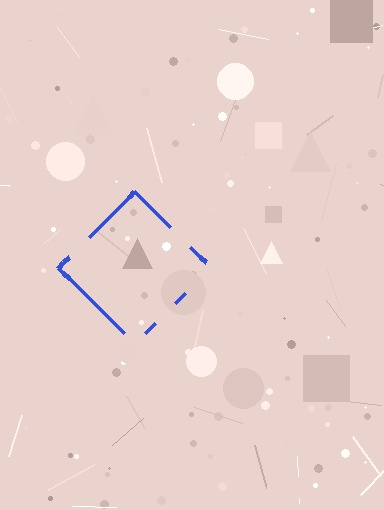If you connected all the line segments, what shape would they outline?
They would outline a diamond.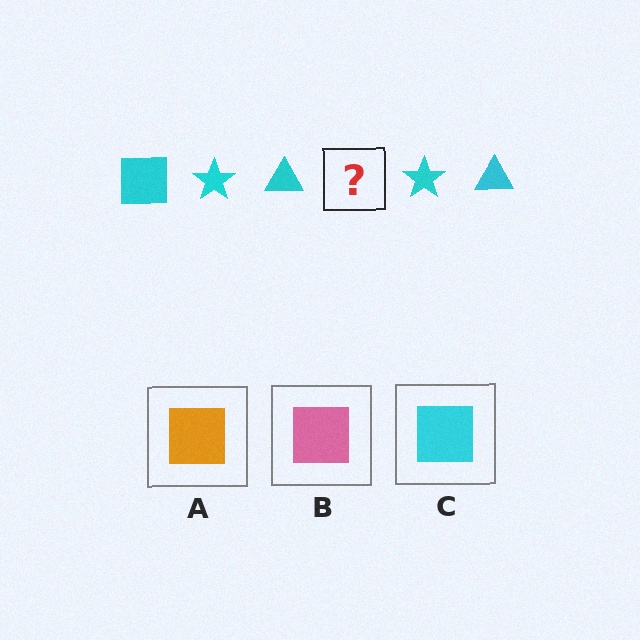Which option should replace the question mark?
Option C.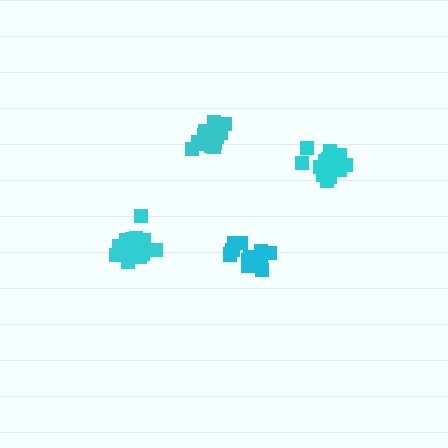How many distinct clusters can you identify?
There are 4 distinct clusters.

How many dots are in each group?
Group 1: 15 dots, Group 2: 16 dots, Group 3: 13 dots, Group 4: 17 dots (61 total).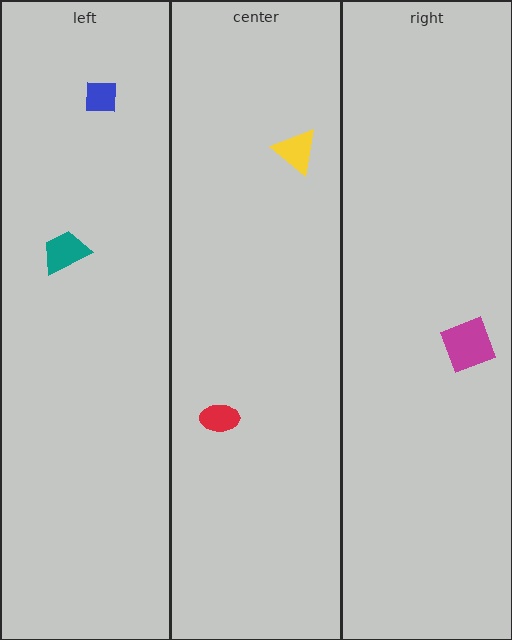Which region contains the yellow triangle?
The center region.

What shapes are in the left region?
The blue square, the teal trapezoid.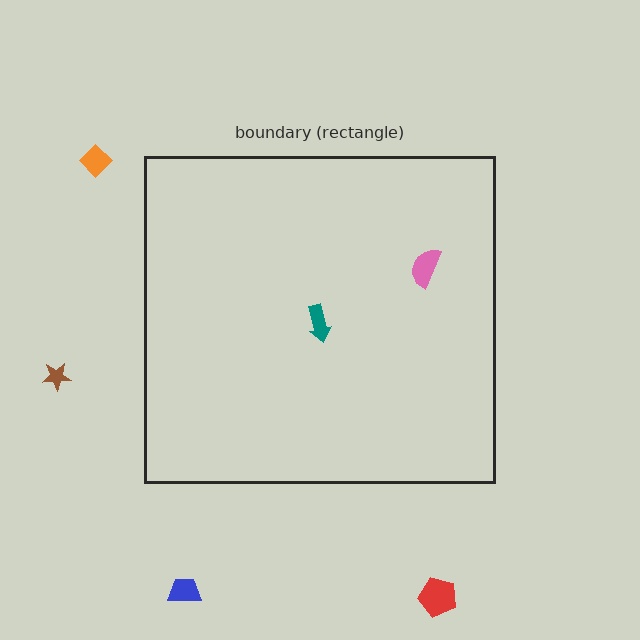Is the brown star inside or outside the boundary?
Outside.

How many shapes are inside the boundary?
2 inside, 4 outside.